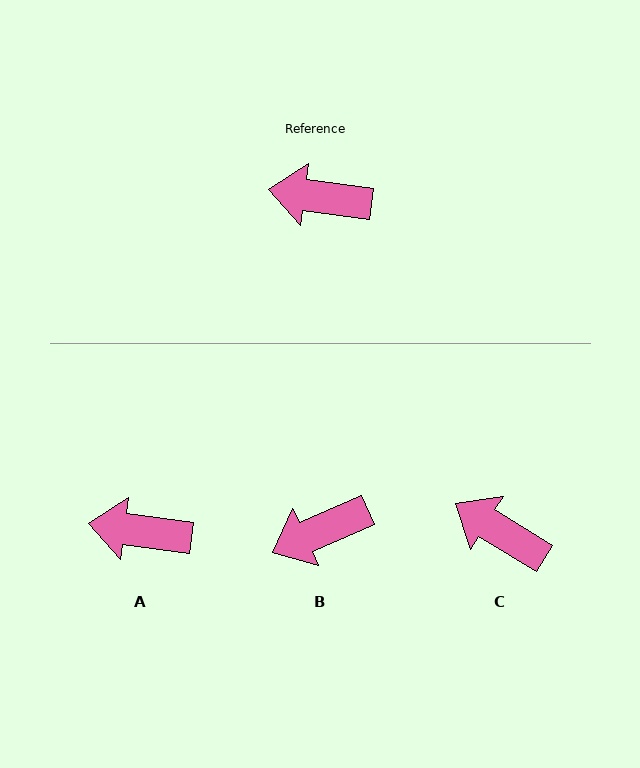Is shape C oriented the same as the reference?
No, it is off by about 24 degrees.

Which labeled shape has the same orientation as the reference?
A.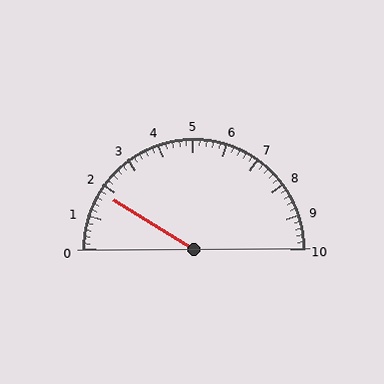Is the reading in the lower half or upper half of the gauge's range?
The reading is in the lower half of the range (0 to 10).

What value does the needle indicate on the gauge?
The needle indicates approximately 1.8.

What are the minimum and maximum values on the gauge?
The gauge ranges from 0 to 10.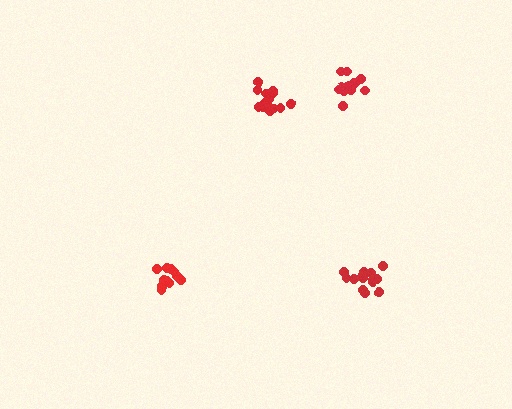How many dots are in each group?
Group 1: 13 dots, Group 2: 13 dots, Group 3: 15 dots, Group 4: 15 dots (56 total).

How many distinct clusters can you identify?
There are 4 distinct clusters.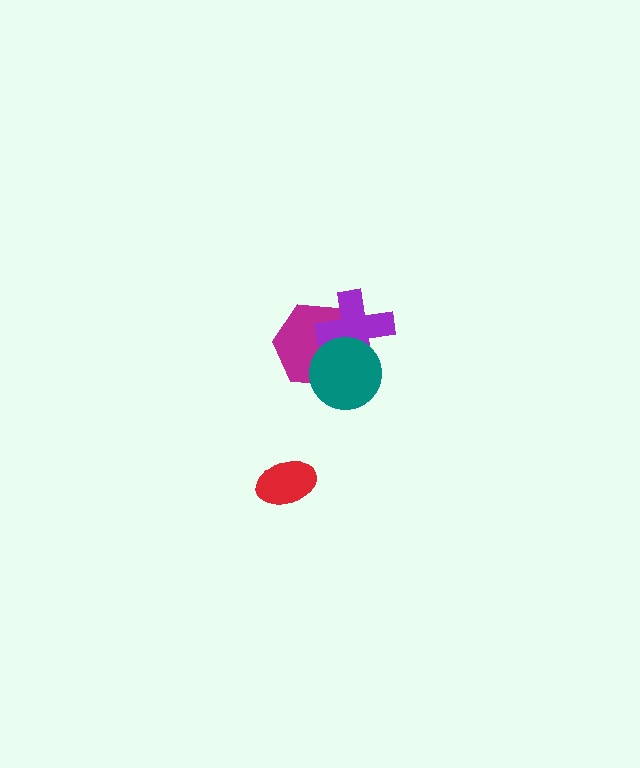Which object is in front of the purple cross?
The teal circle is in front of the purple cross.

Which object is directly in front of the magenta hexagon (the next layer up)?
The purple cross is directly in front of the magenta hexagon.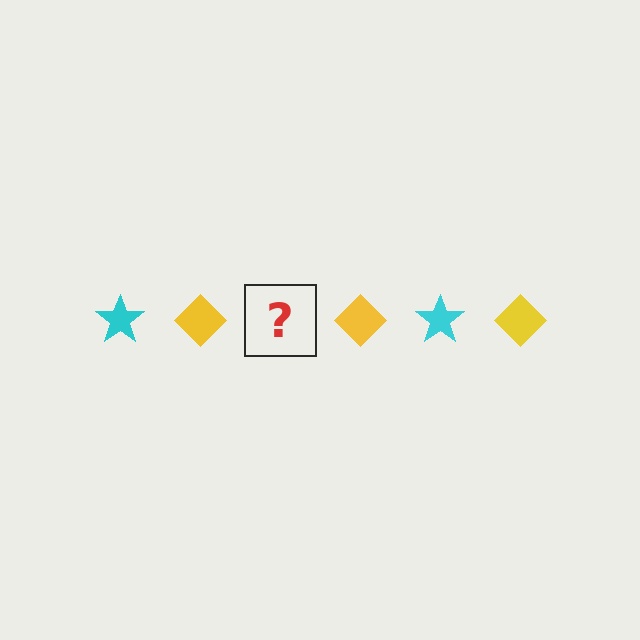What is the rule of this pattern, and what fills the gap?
The rule is that the pattern alternates between cyan star and yellow diamond. The gap should be filled with a cyan star.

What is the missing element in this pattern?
The missing element is a cyan star.